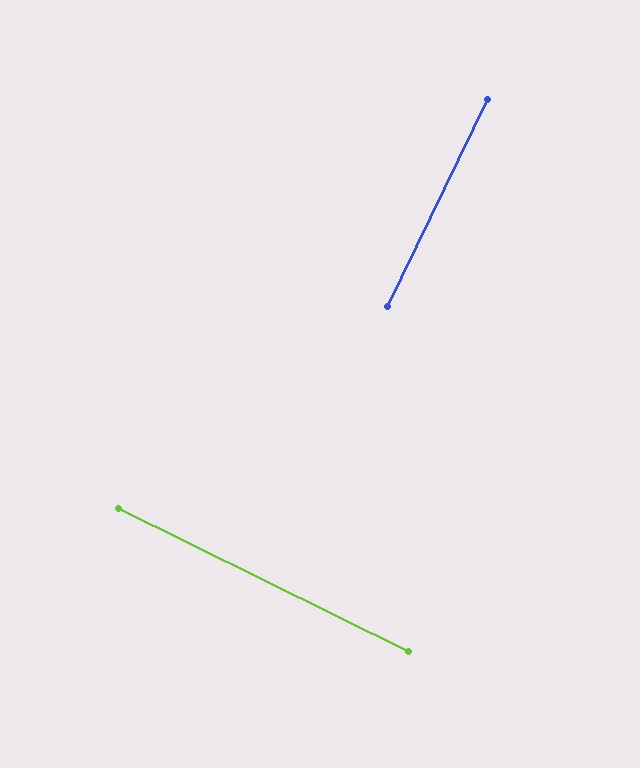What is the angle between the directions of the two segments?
Approximately 89 degrees.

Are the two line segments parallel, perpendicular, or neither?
Perpendicular — they meet at approximately 89°.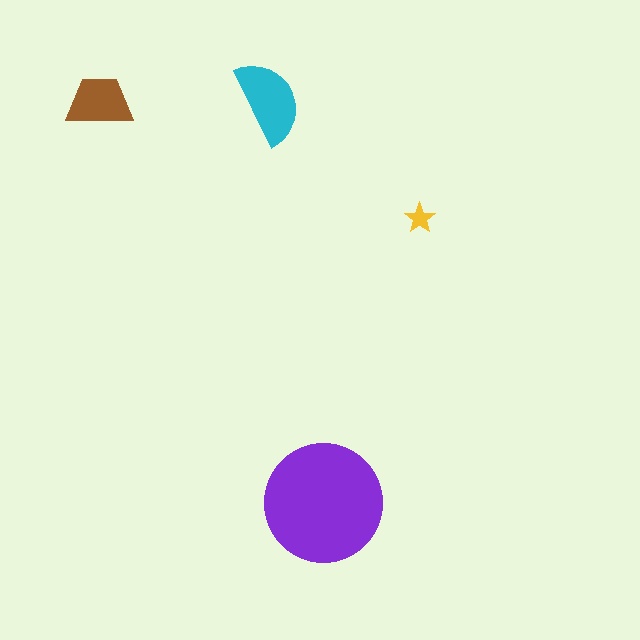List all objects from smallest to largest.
The yellow star, the brown trapezoid, the cyan semicircle, the purple circle.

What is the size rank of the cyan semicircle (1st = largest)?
2nd.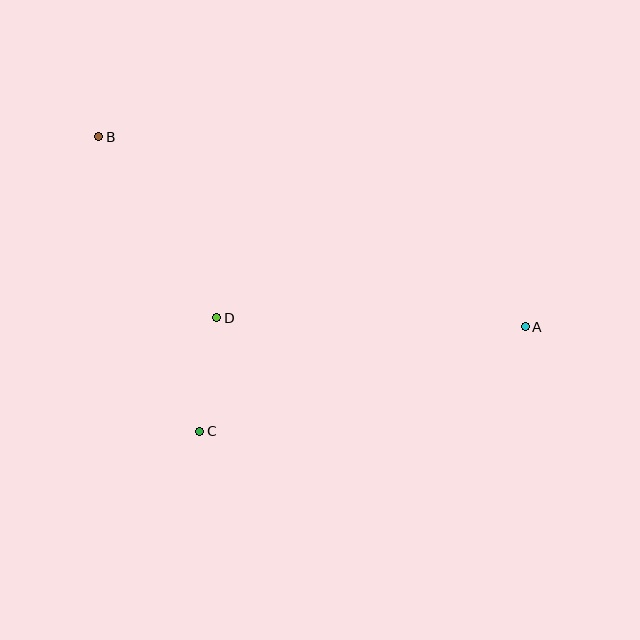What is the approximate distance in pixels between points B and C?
The distance between B and C is approximately 311 pixels.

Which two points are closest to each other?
Points C and D are closest to each other.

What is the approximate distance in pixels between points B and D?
The distance between B and D is approximately 216 pixels.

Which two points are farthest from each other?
Points A and B are farthest from each other.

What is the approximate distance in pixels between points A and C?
The distance between A and C is approximately 342 pixels.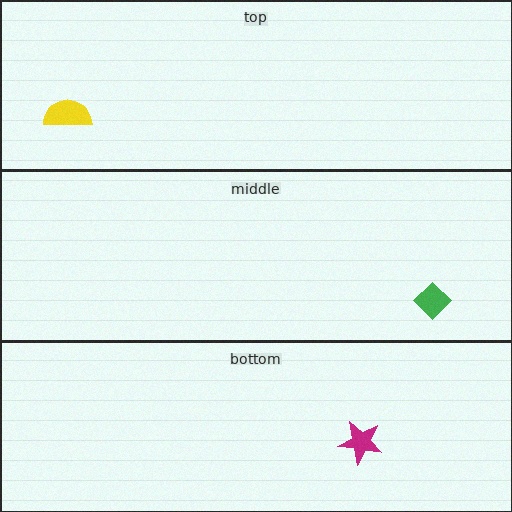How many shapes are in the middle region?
1.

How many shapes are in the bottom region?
1.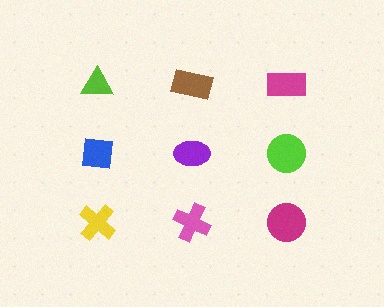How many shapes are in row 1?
3 shapes.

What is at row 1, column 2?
A brown rectangle.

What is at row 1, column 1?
A lime triangle.